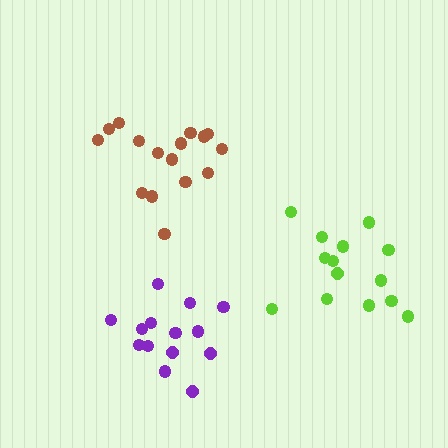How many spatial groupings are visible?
There are 3 spatial groupings.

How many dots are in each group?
Group 1: 16 dots, Group 2: 14 dots, Group 3: 15 dots (45 total).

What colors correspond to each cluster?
The clusters are colored: brown, purple, lime.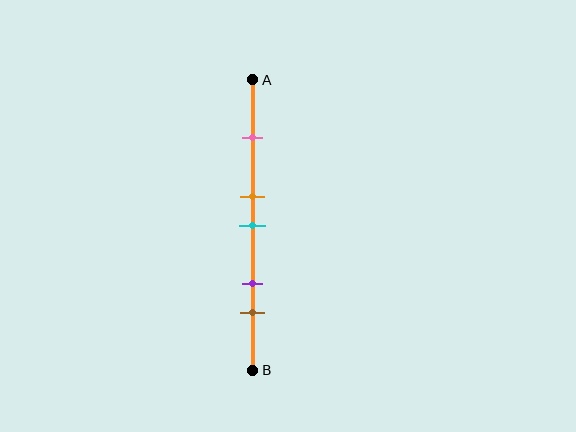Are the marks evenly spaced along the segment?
No, the marks are not evenly spaced.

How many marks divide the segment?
There are 5 marks dividing the segment.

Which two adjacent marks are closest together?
The orange and cyan marks are the closest adjacent pair.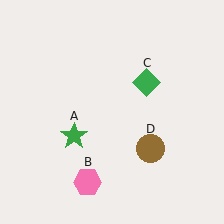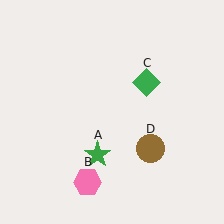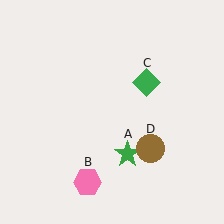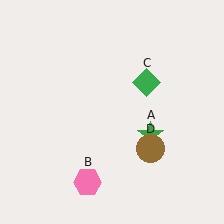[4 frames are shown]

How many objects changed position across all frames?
1 object changed position: green star (object A).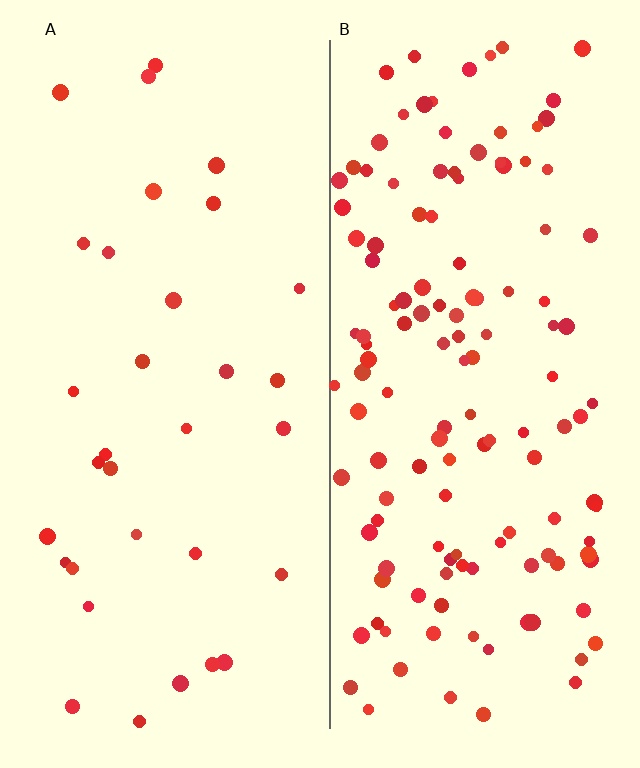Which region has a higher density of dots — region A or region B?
B (the right).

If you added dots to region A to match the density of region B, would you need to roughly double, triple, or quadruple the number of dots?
Approximately quadruple.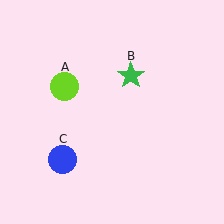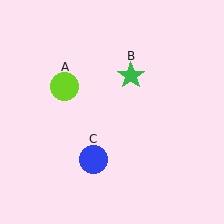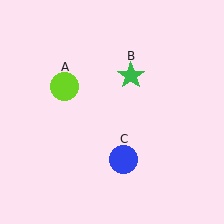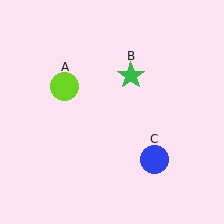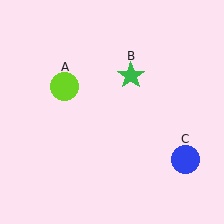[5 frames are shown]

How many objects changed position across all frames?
1 object changed position: blue circle (object C).